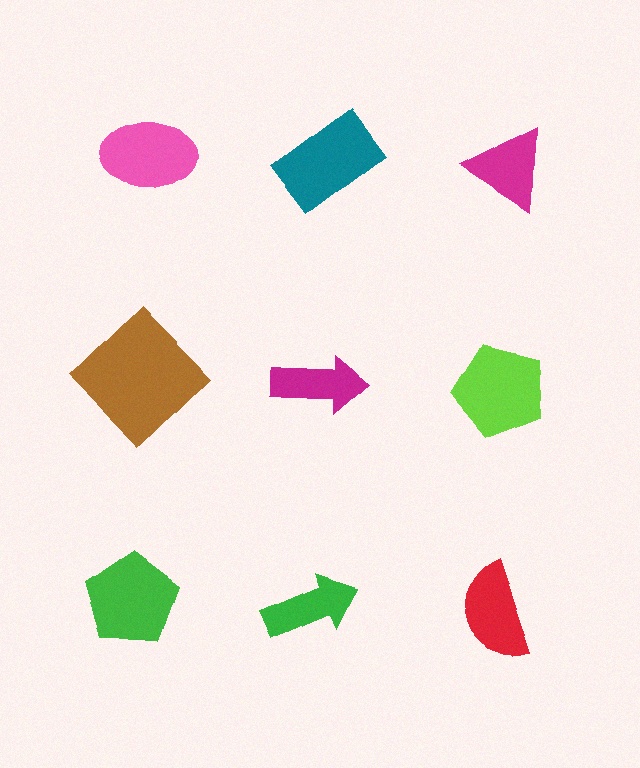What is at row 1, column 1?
A pink ellipse.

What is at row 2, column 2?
A magenta arrow.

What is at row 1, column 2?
A teal rectangle.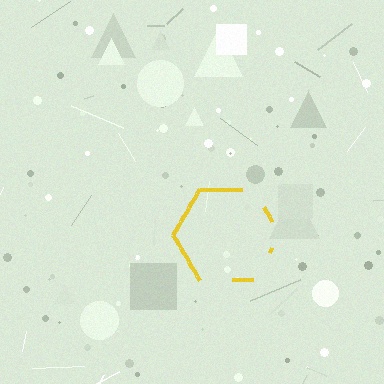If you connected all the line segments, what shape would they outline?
They would outline a hexagon.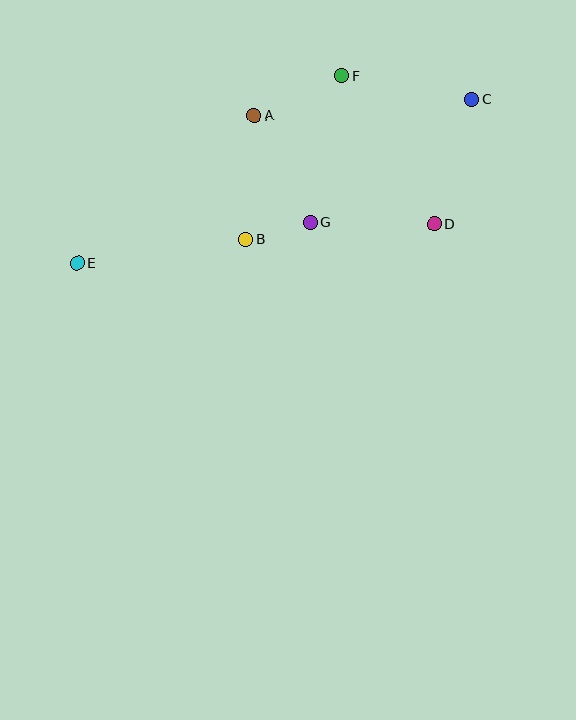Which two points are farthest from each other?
Points C and E are farthest from each other.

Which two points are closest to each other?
Points B and G are closest to each other.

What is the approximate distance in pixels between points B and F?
The distance between B and F is approximately 189 pixels.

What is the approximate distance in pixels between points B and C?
The distance between B and C is approximately 265 pixels.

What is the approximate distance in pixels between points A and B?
The distance between A and B is approximately 124 pixels.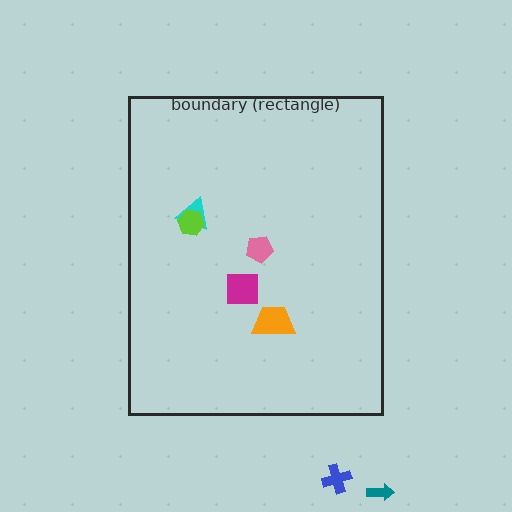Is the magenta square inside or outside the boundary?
Inside.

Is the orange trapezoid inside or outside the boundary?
Inside.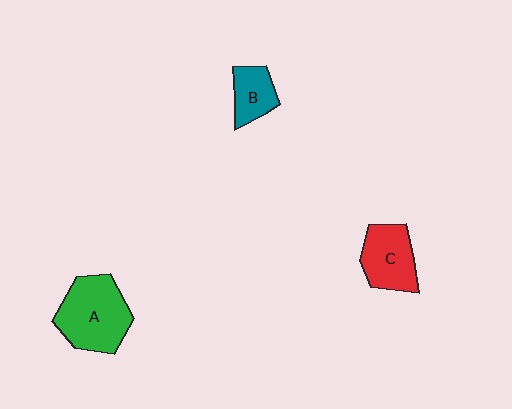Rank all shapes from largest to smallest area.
From largest to smallest: A (green), C (red), B (teal).